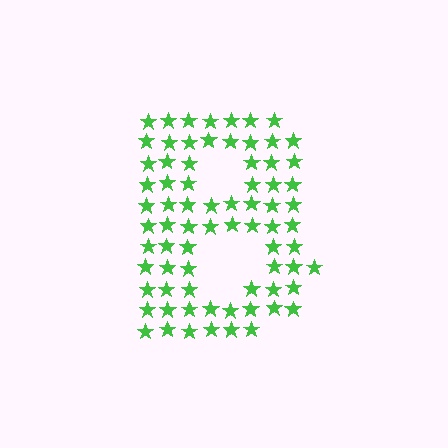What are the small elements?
The small elements are stars.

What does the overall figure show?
The overall figure shows the letter B.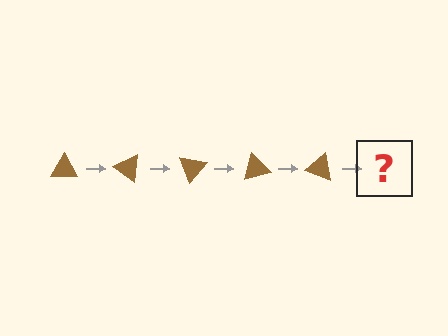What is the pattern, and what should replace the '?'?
The pattern is that the triangle rotates 35 degrees each step. The '?' should be a brown triangle rotated 175 degrees.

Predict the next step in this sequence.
The next step is a brown triangle rotated 175 degrees.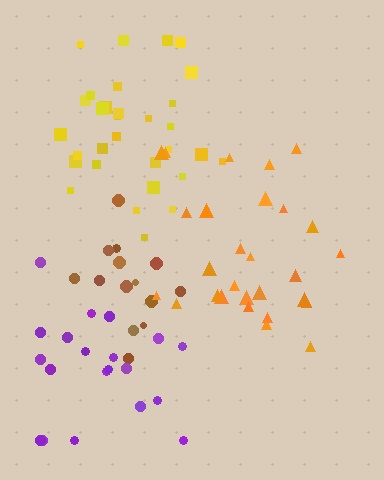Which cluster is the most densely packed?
Yellow.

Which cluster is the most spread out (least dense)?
Purple.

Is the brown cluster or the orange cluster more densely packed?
Brown.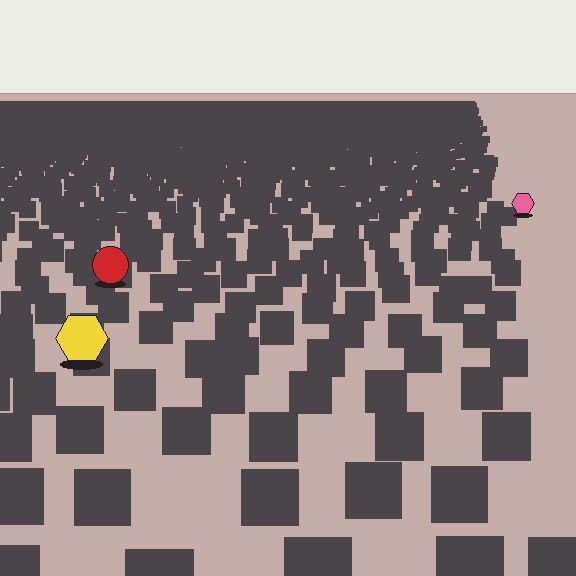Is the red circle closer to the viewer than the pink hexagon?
Yes. The red circle is closer — you can tell from the texture gradient: the ground texture is coarser near it.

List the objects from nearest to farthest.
From nearest to farthest: the yellow hexagon, the red circle, the pink hexagon.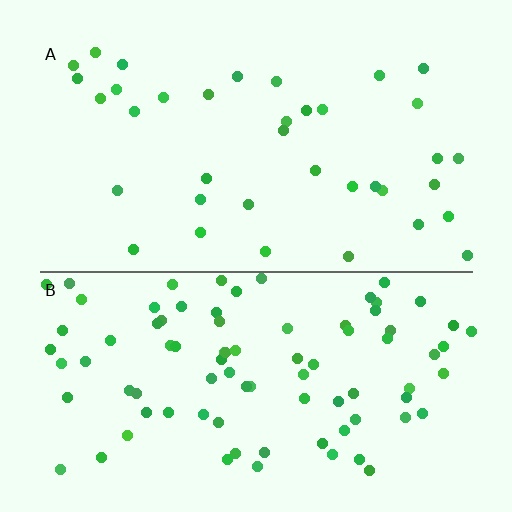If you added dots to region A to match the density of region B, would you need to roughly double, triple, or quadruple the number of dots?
Approximately double.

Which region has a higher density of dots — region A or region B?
B (the bottom).